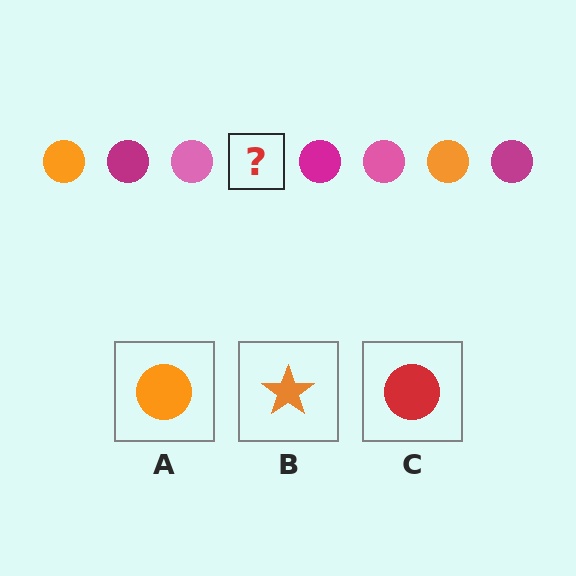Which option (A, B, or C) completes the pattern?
A.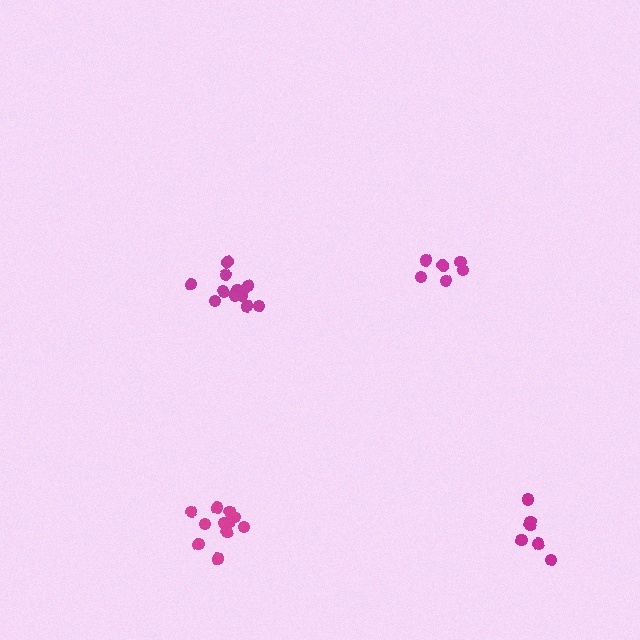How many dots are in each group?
Group 1: 11 dots, Group 2: 11 dots, Group 3: 6 dots, Group 4: 6 dots (34 total).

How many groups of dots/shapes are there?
There are 4 groups.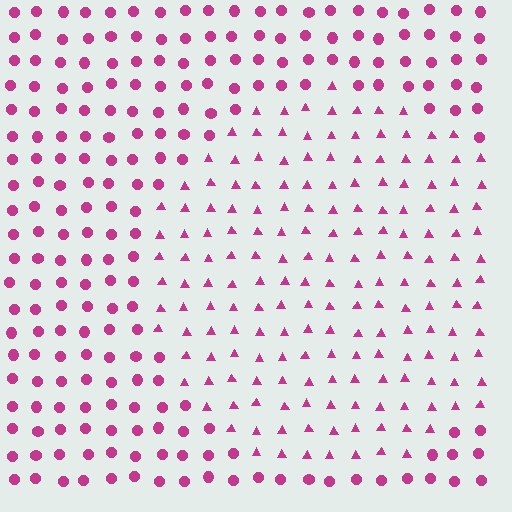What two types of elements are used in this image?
The image uses triangles inside the circle region and circles outside it.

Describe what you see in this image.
The image is filled with small magenta elements arranged in a uniform grid. A circle-shaped region contains triangles, while the surrounding area contains circles. The boundary is defined purely by the change in element shape.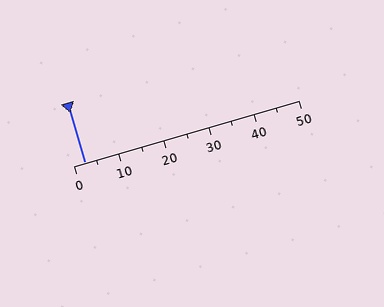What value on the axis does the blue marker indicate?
The marker indicates approximately 2.5.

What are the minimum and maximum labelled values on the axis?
The axis runs from 0 to 50.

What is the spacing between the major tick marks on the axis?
The major ticks are spaced 10 apart.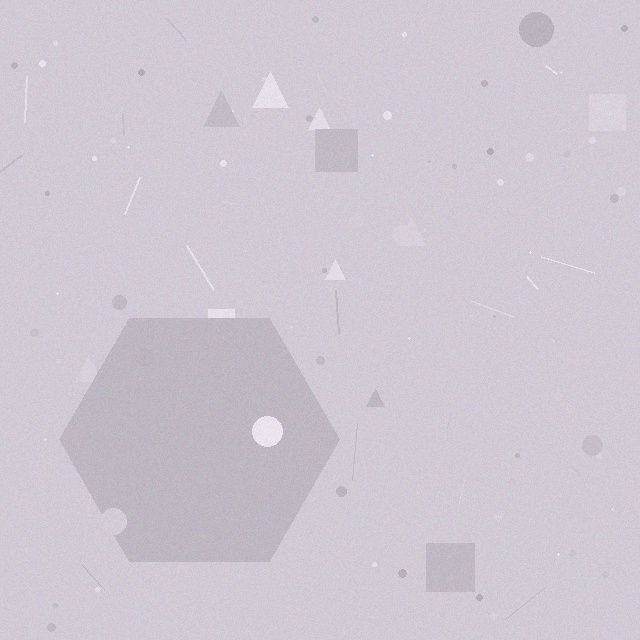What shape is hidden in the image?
A hexagon is hidden in the image.